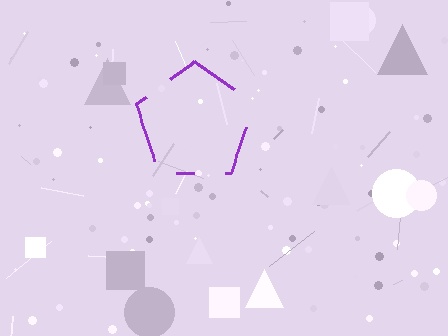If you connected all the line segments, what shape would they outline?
They would outline a pentagon.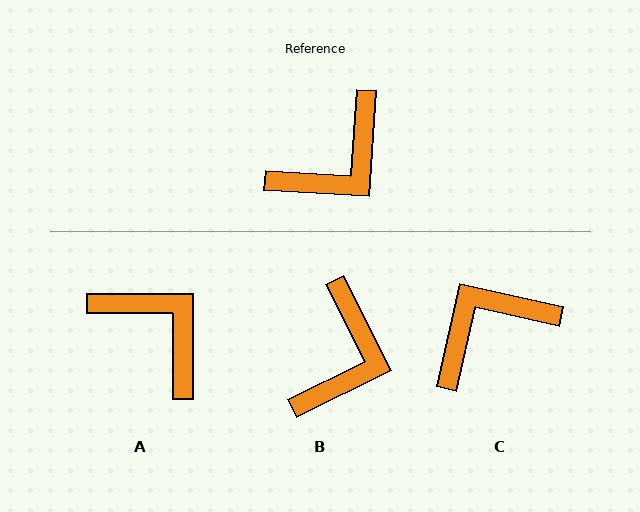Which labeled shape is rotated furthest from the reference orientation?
C, about 171 degrees away.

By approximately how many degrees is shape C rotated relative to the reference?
Approximately 171 degrees counter-clockwise.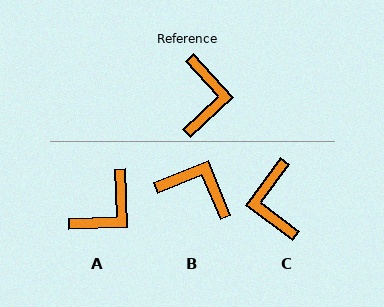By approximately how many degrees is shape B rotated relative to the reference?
Approximately 69 degrees counter-clockwise.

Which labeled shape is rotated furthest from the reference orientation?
C, about 169 degrees away.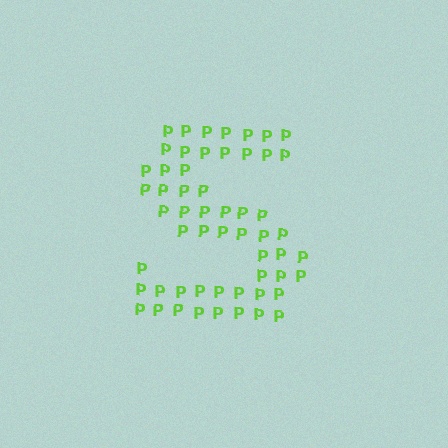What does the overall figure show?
The overall figure shows the letter S.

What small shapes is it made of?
It is made of small letter P's.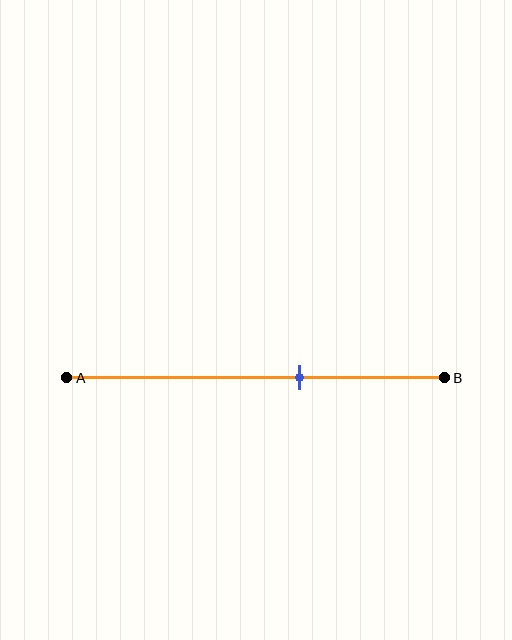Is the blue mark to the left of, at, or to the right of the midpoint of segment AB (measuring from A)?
The blue mark is to the right of the midpoint of segment AB.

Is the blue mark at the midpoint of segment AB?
No, the mark is at about 60% from A, not at the 50% midpoint.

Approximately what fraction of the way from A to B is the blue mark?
The blue mark is approximately 60% of the way from A to B.